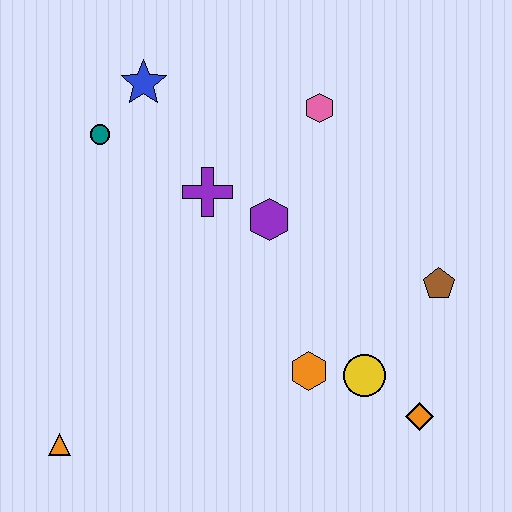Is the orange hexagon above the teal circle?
No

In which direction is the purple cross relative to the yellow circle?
The purple cross is above the yellow circle.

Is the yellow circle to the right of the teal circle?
Yes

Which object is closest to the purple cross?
The purple hexagon is closest to the purple cross.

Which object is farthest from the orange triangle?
The pink hexagon is farthest from the orange triangle.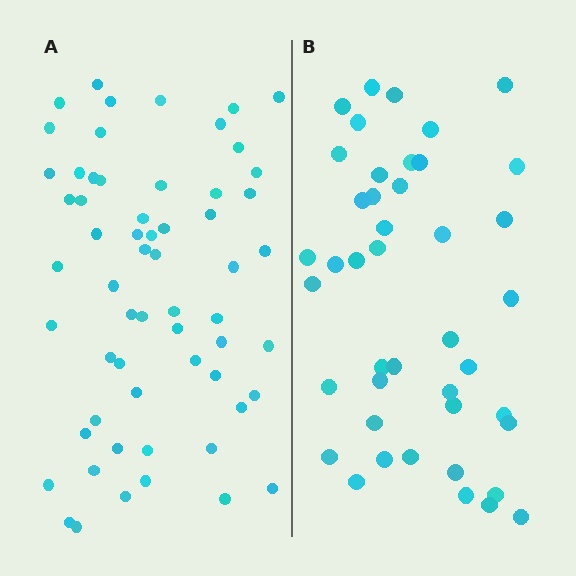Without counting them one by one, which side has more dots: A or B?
Region A (the left region) has more dots.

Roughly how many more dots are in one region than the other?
Region A has approximately 15 more dots than region B.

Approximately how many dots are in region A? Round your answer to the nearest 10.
About 60 dots.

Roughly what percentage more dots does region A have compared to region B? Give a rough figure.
About 40% more.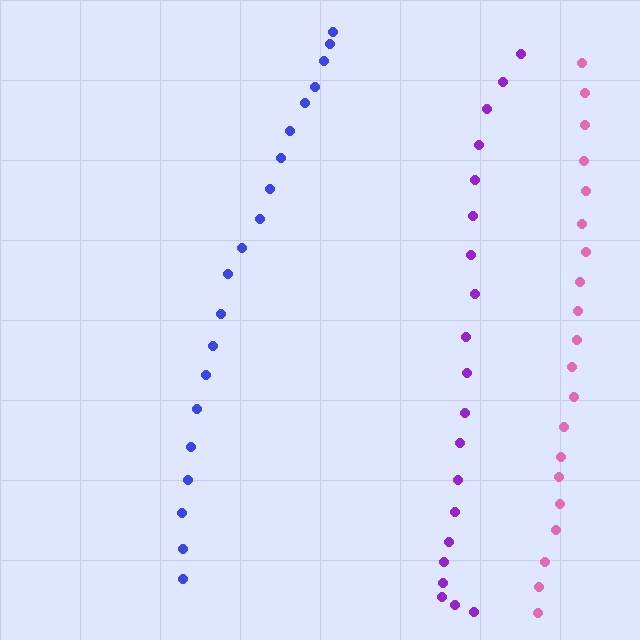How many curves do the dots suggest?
There are 3 distinct paths.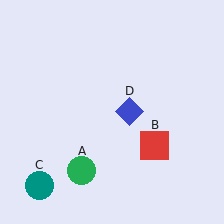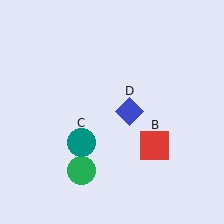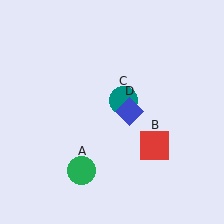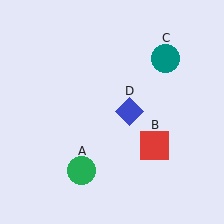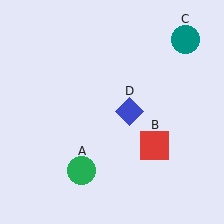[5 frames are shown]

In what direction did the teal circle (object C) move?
The teal circle (object C) moved up and to the right.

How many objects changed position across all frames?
1 object changed position: teal circle (object C).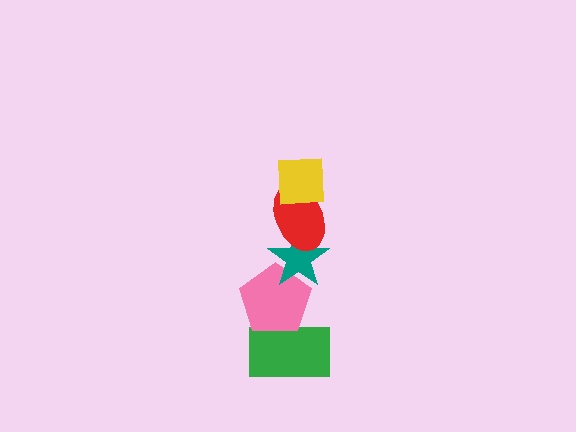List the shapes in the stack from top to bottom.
From top to bottom: the yellow square, the red ellipse, the teal star, the pink pentagon, the green rectangle.